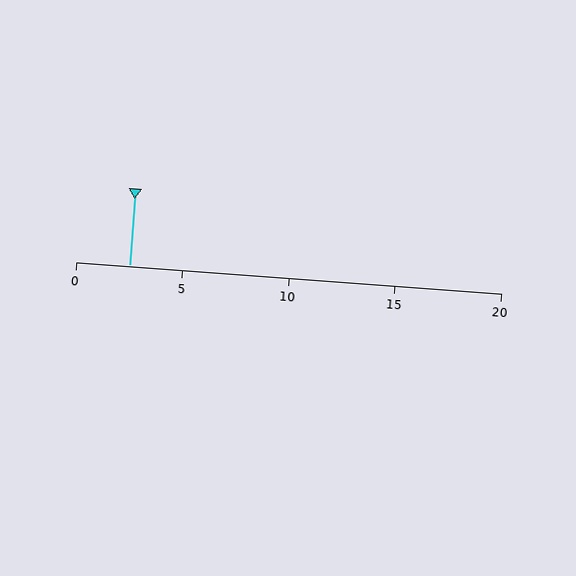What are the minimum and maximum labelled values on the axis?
The axis runs from 0 to 20.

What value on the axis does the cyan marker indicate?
The marker indicates approximately 2.5.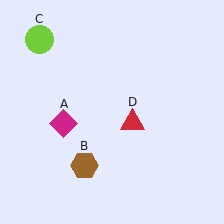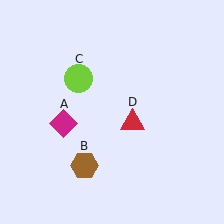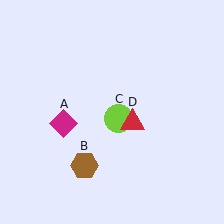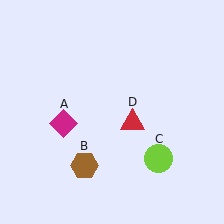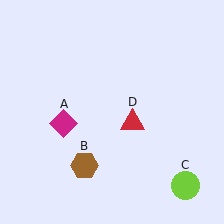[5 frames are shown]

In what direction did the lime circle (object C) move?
The lime circle (object C) moved down and to the right.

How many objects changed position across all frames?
1 object changed position: lime circle (object C).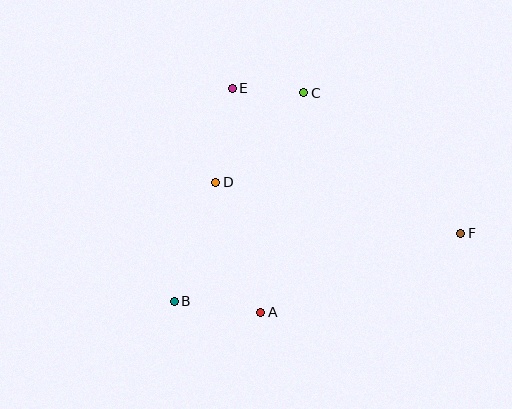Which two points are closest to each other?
Points C and E are closest to each other.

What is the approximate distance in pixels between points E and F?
The distance between E and F is approximately 271 pixels.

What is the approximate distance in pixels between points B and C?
The distance between B and C is approximately 245 pixels.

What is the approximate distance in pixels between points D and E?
The distance between D and E is approximately 95 pixels.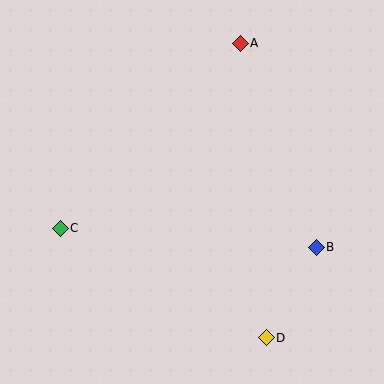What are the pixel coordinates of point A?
Point A is at (240, 43).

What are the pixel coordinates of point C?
Point C is at (60, 228).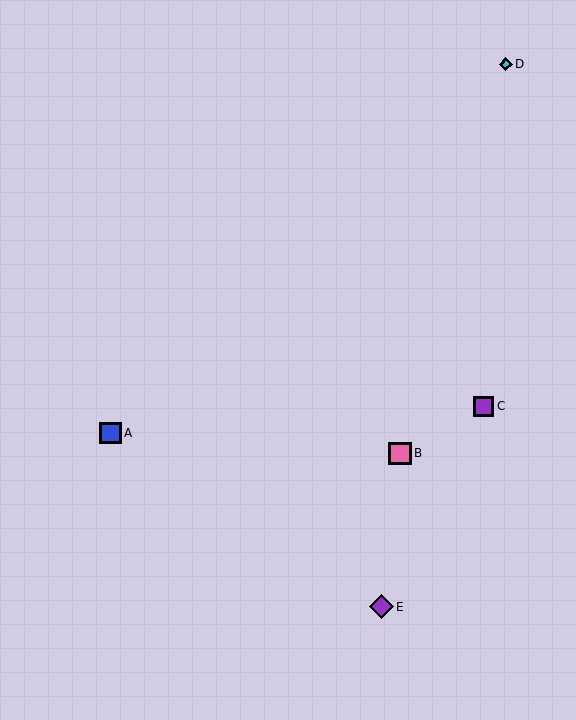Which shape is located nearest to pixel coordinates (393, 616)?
The purple diamond (labeled E) at (382, 607) is nearest to that location.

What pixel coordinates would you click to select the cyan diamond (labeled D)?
Click at (506, 64) to select the cyan diamond D.